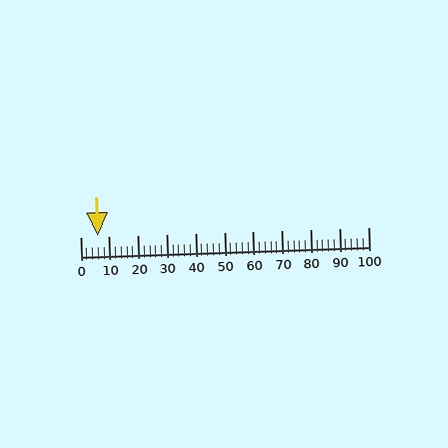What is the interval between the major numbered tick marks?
The major tick marks are spaced 10 units apart.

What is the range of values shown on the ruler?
The ruler shows values from 0 to 100.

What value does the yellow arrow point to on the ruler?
The yellow arrow points to approximately 6.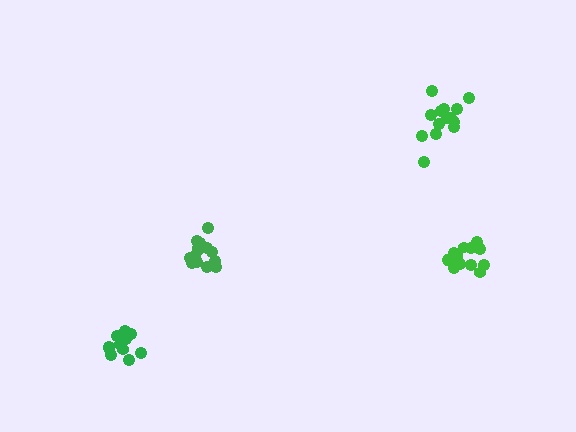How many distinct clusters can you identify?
There are 4 distinct clusters.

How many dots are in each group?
Group 1: 14 dots, Group 2: 14 dots, Group 3: 15 dots, Group 4: 11 dots (54 total).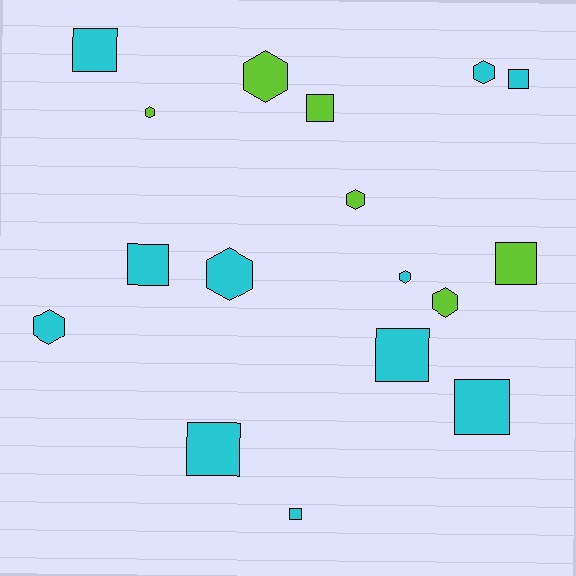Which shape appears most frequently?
Square, with 9 objects.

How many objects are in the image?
There are 17 objects.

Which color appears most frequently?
Cyan, with 11 objects.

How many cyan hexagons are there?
There are 4 cyan hexagons.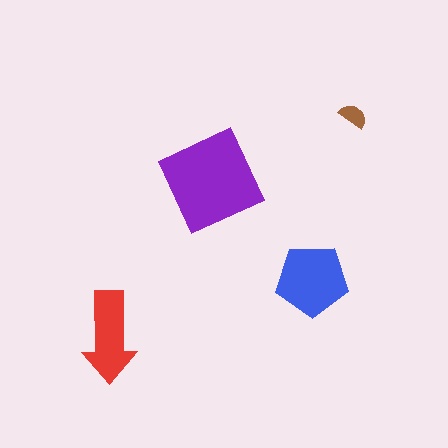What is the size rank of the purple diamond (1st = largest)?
1st.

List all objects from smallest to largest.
The brown semicircle, the red arrow, the blue pentagon, the purple diamond.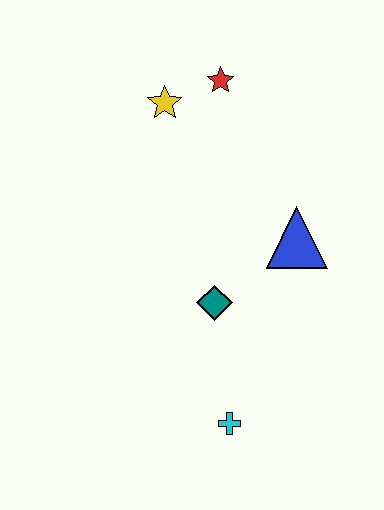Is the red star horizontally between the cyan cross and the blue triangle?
No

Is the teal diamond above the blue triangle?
No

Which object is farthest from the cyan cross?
The red star is farthest from the cyan cross.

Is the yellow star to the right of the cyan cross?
No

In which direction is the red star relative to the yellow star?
The red star is to the right of the yellow star.